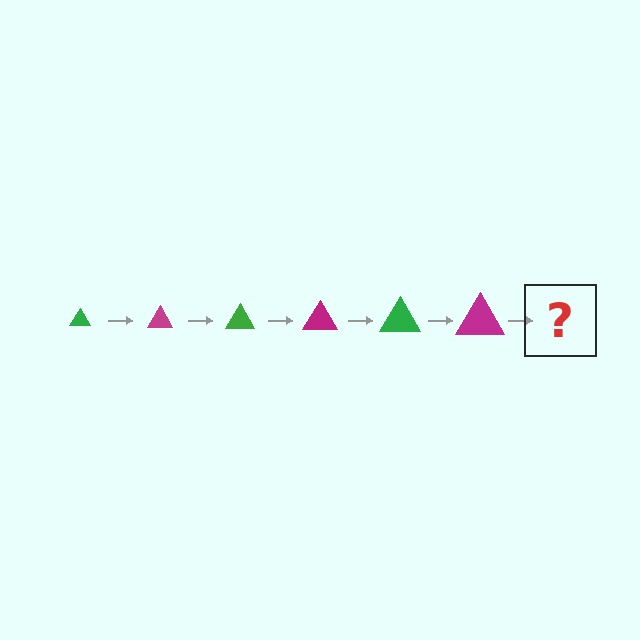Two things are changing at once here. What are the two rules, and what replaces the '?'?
The two rules are that the triangle grows larger each step and the color cycles through green and magenta. The '?' should be a green triangle, larger than the previous one.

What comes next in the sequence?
The next element should be a green triangle, larger than the previous one.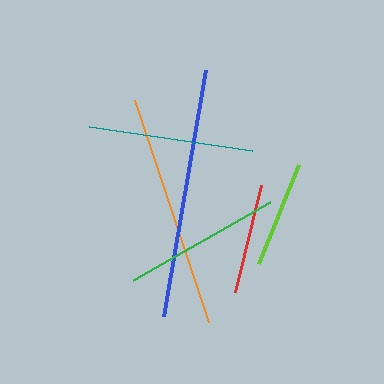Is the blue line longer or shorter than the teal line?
The blue line is longer than the teal line.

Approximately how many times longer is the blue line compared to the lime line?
The blue line is approximately 2.4 times the length of the lime line.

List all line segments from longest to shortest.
From longest to shortest: blue, orange, teal, green, red, lime.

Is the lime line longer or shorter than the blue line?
The blue line is longer than the lime line.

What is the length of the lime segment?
The lime segment is approximately 106 pixels long.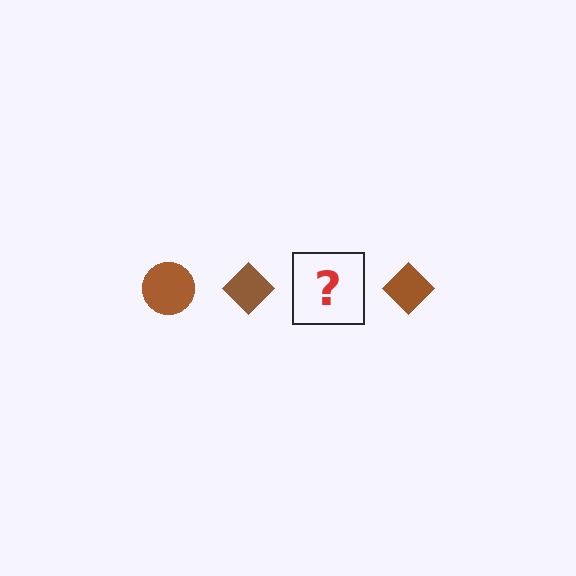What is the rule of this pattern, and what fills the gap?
The rule is that the pattern cycles through circle, diamond shapes in brown. The gap should be filled with a brown circle.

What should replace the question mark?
The question mark should be replaced with a brown circle.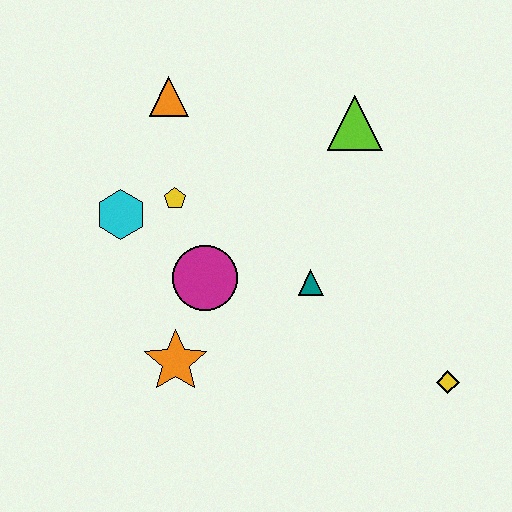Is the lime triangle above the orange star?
Yes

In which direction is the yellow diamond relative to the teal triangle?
The yellow diamond is to the right of the teal triangle.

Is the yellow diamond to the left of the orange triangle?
No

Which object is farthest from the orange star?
The lime triangle is farthest from the orange star.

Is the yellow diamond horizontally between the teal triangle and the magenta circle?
No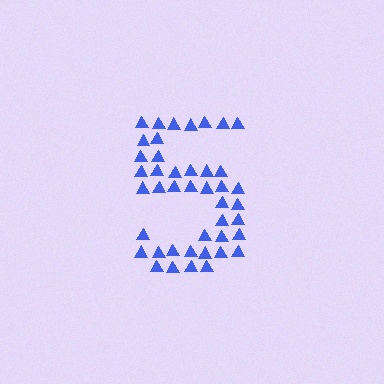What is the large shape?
The large shape is the digit 5.